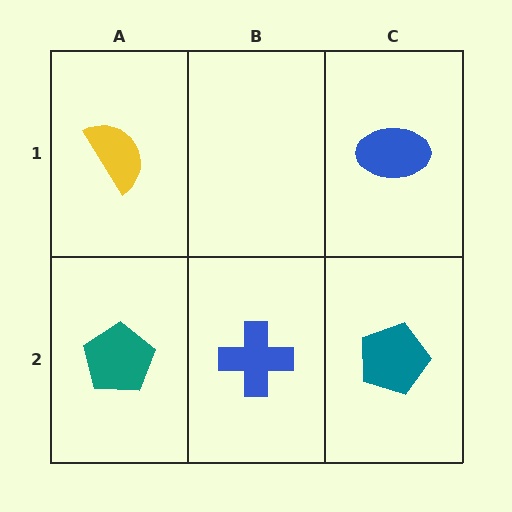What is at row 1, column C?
A blue ellipse.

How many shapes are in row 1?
2 shapes.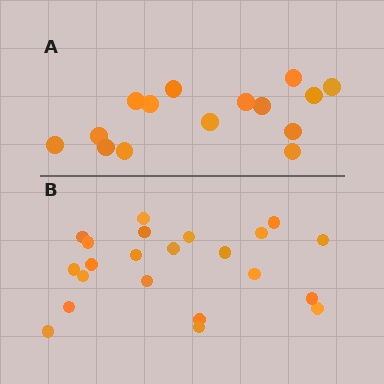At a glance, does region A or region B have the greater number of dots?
Region B (the bottom region) has more dots.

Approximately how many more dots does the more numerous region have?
Region B has roughly 8 or so more dots than region A.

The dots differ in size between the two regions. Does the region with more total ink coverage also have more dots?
No. Region A has more total ink coverage because its dots are larger, but region B actually contains more individual dots. Total area can be misleading — the number of items is what matters here.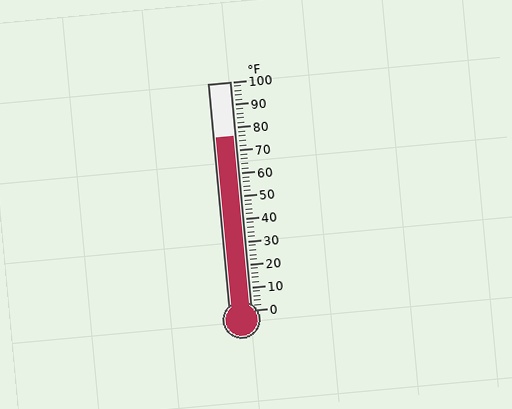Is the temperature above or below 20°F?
The temperature is above 20°F.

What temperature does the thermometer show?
The thermometer shows approximately 76°F.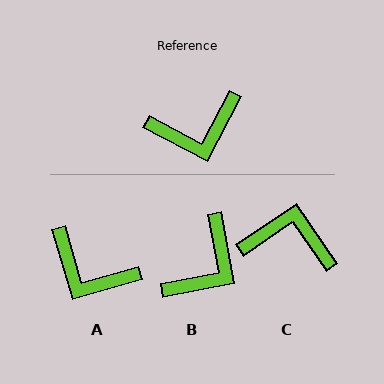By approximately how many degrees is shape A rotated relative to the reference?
Approximately 46 degrees clockwise.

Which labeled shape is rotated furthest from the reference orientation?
C, about 152 degrees away.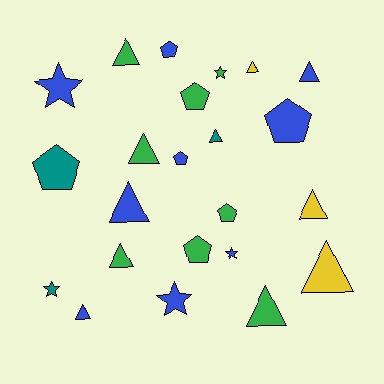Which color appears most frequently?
Blue, with 9 objects.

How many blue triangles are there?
There are 3 blue triangles.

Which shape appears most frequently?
Triangle, with 11 objects.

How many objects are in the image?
There are 23 objects.